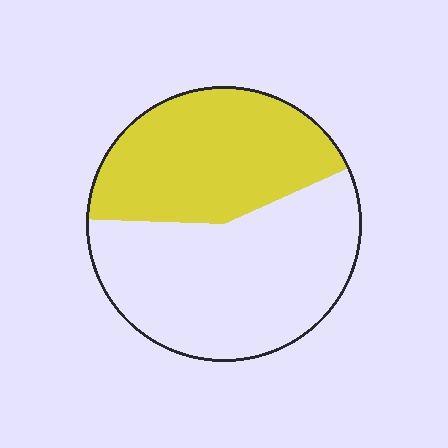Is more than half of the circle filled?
No.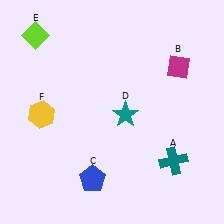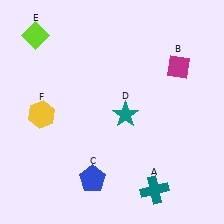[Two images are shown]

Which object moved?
The teal cross (A) moved down.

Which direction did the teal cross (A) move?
The teal cross (A) moved down.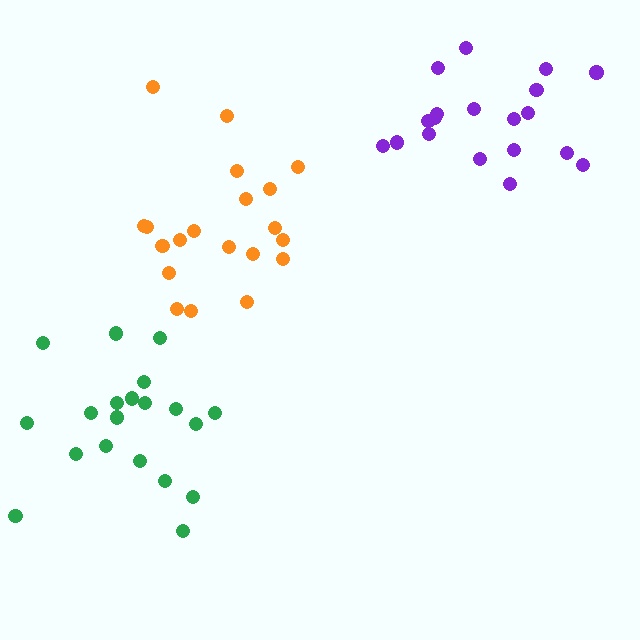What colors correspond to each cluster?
The clusters are colored: green, purple, orange.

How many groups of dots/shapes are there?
There are 3 groups.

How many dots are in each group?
Group 1: 20 dots, Group 2: 19 dots, Group 3: 20 dots (59 total).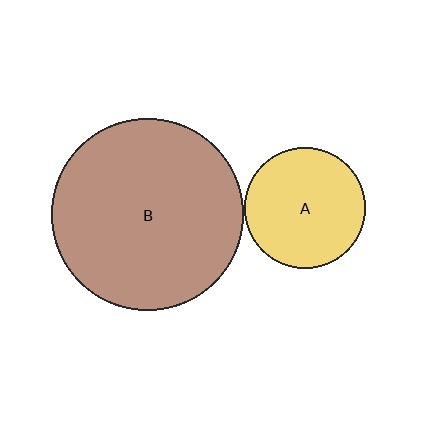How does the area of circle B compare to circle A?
Approximately 2.5 times.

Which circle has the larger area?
Circle B (brown).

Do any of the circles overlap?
No, none of the circles overlap.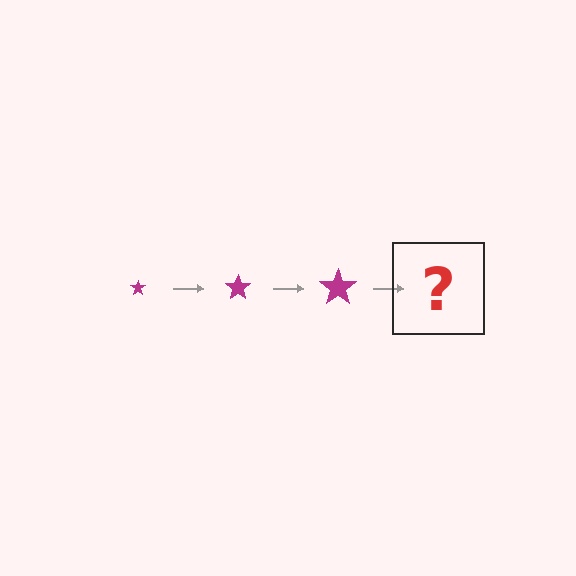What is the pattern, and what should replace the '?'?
The pattern is that the star gets progressively larger each step. The '?' should be a magenta star, larger than the previous one.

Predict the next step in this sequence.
The next step is a magenta star, larger than the previous one.